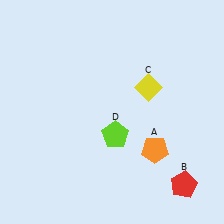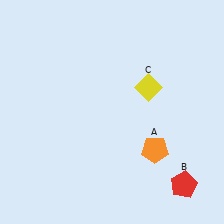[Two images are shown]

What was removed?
The lime pentagon (D) was removed in Image 2.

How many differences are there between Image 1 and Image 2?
There is 1 difference between the two images.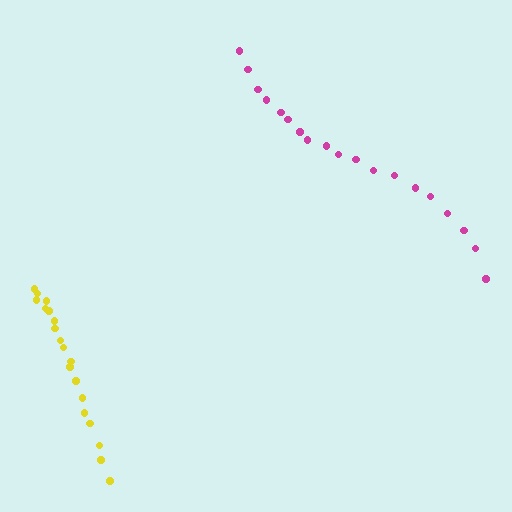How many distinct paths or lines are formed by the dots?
There are 2 distinct paths.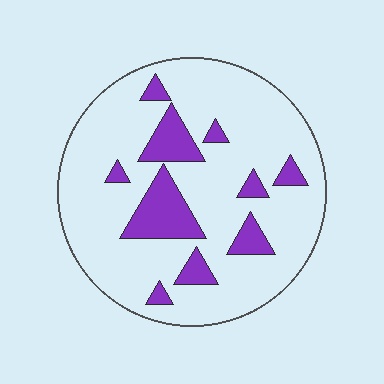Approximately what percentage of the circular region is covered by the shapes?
Approximately 20%.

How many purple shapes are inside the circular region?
10.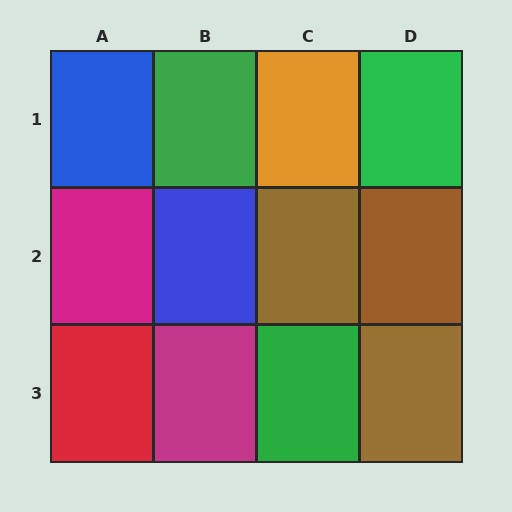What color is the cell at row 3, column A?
Red.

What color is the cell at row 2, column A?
Magenta.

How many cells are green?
3 cells are green.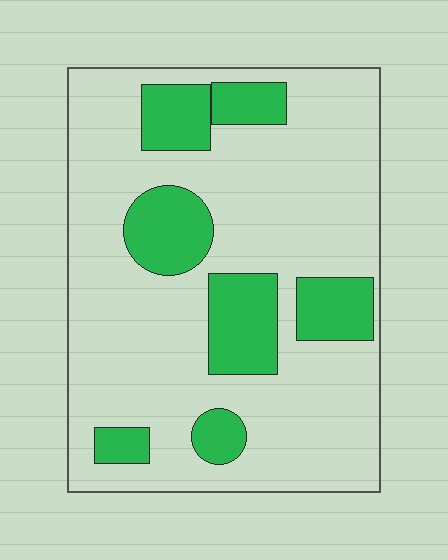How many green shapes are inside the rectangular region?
7.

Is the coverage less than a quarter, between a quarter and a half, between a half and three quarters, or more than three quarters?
Less than a quarter.